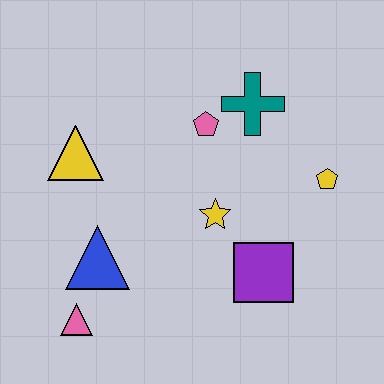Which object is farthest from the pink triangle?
The yellow pentagon is farthest from the pink triangle.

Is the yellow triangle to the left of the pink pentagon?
Yes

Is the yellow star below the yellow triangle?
Yes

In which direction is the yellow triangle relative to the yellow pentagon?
The yellow triangle is to the left of the yellow pentagon.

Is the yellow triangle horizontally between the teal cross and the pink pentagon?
No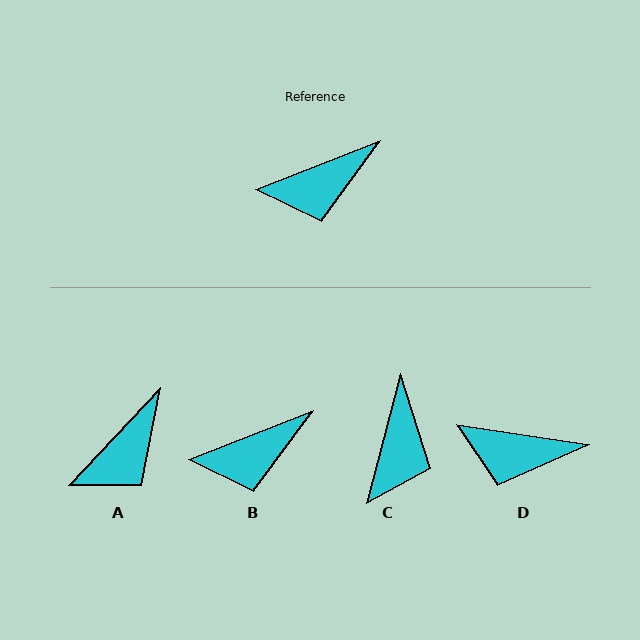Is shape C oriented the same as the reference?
No, it is off by about 54 degrees.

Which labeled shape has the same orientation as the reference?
B.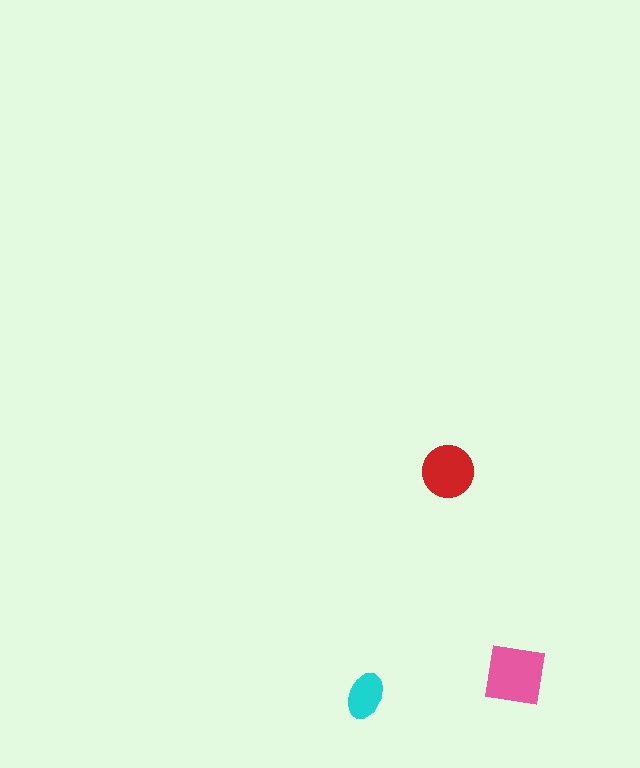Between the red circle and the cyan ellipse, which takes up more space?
The red circle.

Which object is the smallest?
The cyan ellipse.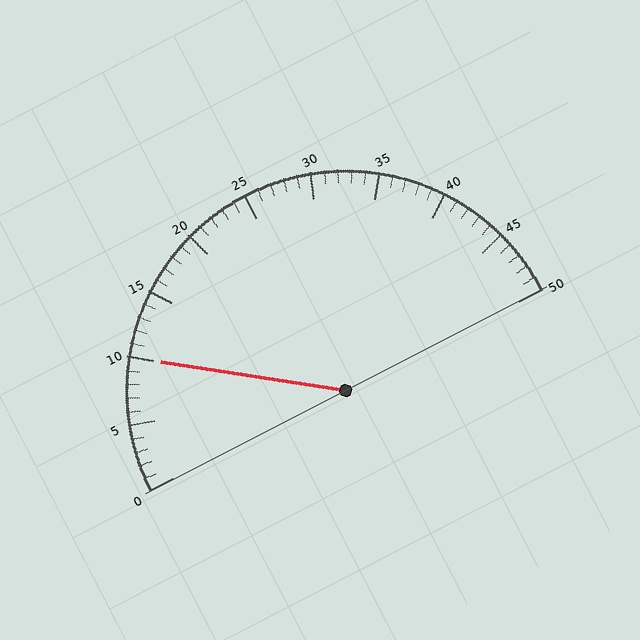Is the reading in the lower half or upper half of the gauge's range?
The reading is in the lower half of the range (0 to 50).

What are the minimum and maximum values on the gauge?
The gauge ranges from 0 to 50.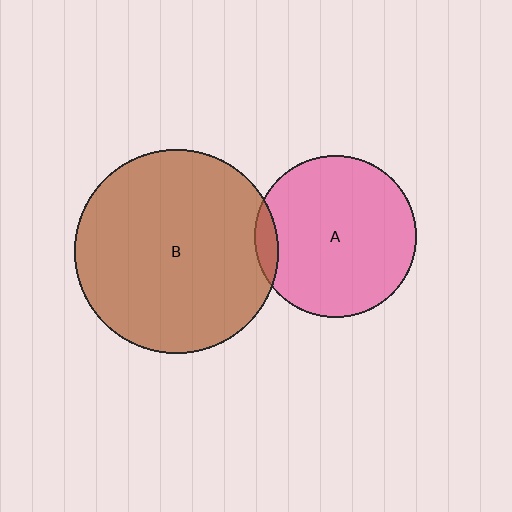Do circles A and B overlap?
Yes.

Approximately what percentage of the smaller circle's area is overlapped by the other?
Approximately 5%.